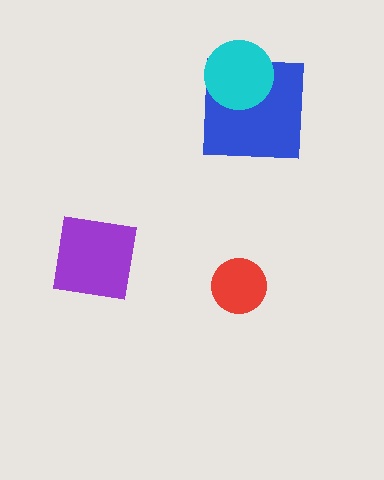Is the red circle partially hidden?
No, no other shape covers it.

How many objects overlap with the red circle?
0 objects overlap with the red circle.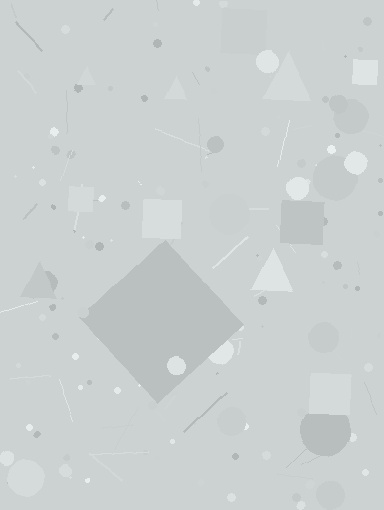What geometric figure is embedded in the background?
A diamond is embedded in the background.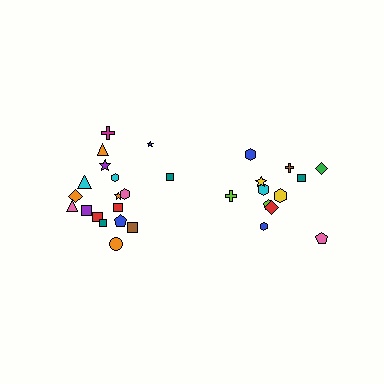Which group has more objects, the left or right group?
The left group.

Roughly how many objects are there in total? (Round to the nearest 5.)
Roughly 30 objects in total.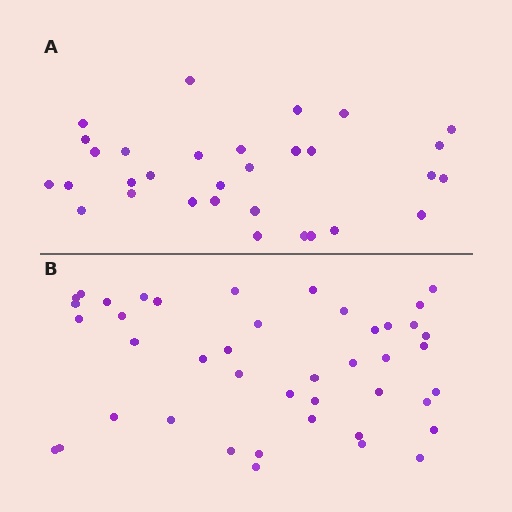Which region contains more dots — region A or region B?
Region B (the bottom region) has more dots.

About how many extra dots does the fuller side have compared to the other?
Region B has roughly 12 or so more dots than region A.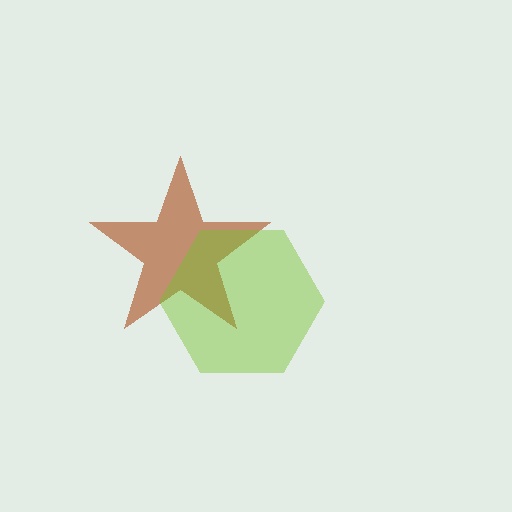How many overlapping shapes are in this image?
There are 2 overlapping shapes in the image.